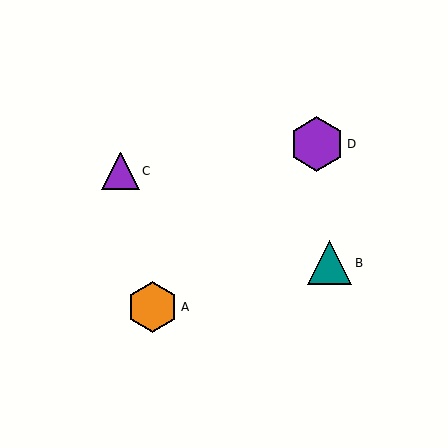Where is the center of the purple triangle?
The center of the purple triangle is at (120, 171).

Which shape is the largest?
The purple hexagon (labeled D) is the largest.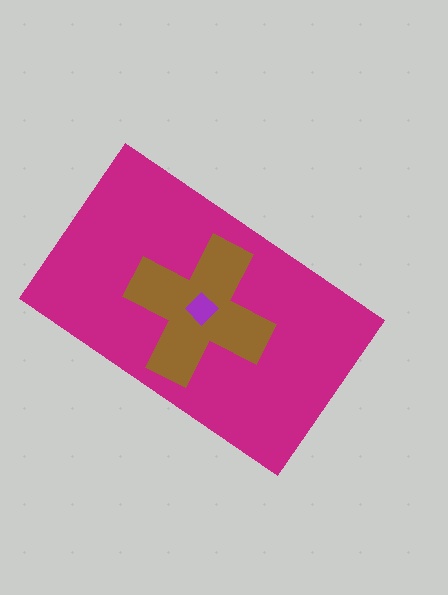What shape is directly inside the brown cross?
The purple diamond.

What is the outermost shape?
The magenta rectangle.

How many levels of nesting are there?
3.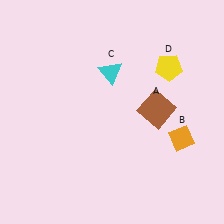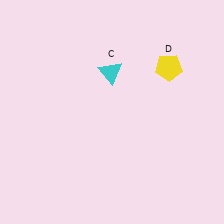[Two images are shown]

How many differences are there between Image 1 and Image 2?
There are 2 differences between the two images.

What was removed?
The orange diamond (B), the brown square (A) were removed in Image 2.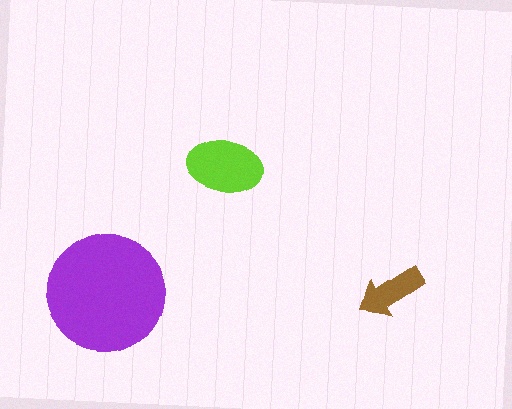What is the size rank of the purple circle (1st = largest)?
1st.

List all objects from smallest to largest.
The brown arrow, the lime ellipse, the purple circle.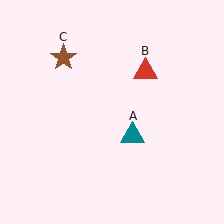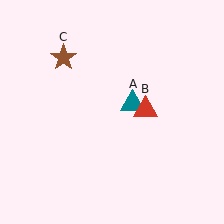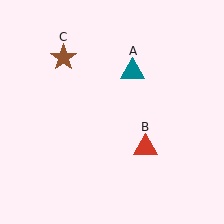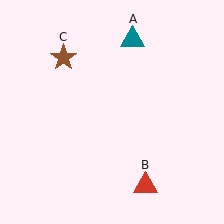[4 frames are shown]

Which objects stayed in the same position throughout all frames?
Brown star (object C) remained stationary.